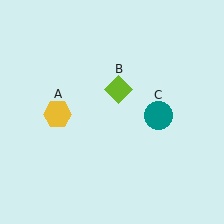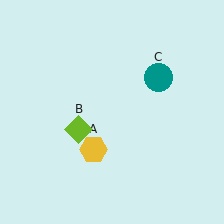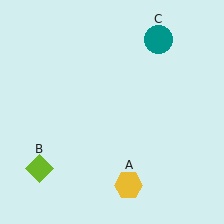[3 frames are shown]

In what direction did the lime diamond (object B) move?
The lime diamond (object B) moved down and to the left.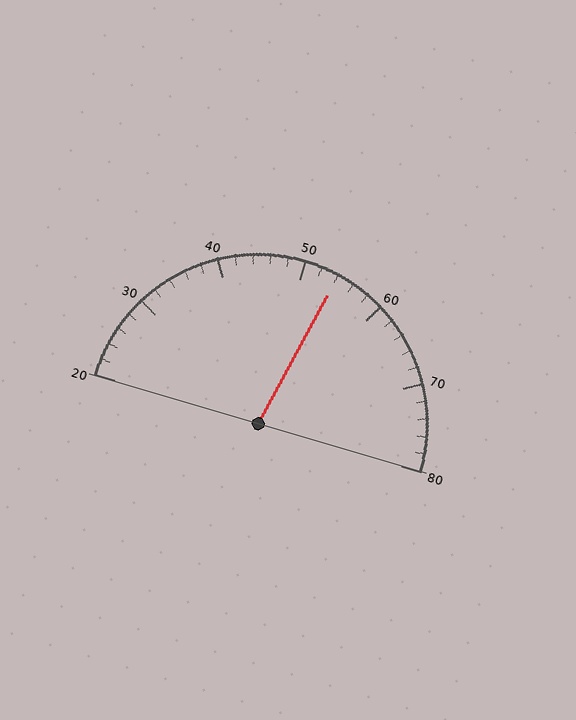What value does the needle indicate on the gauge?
The needle indicates approximately 54.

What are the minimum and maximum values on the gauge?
The gauge ranges from 20 to 80.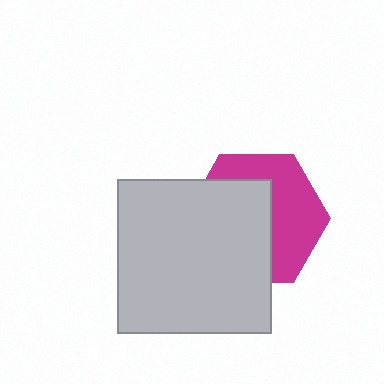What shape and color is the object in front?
The object in front is a light gray square.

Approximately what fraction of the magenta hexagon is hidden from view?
Roughly 53% of the magenta hexagon is hidden behind the light gray square.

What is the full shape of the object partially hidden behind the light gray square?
The partially hidden object is a magenta hexagon.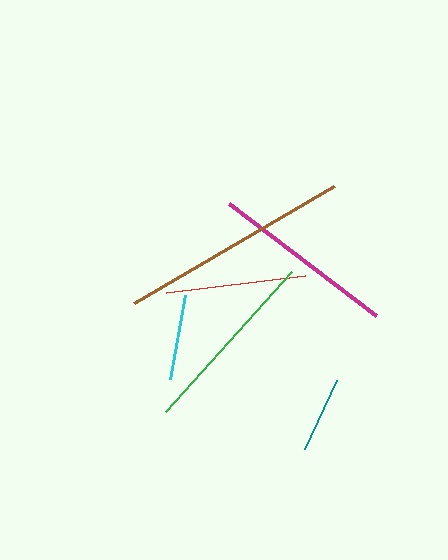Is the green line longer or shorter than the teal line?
The green line is longer than the teal line.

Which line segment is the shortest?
The teal line is the shortest at approximately 75 pixels.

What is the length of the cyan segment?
The cyan segment is approximately 86 pixels long.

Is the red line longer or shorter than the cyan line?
The red line is longer than the cyan line.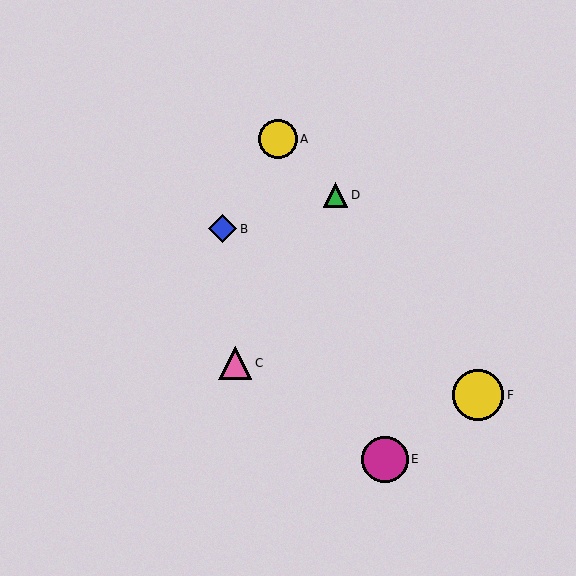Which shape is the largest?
The yellow circle (labeled F) is the largest.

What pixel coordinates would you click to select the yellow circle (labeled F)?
Click at (478, 395) to select the yellow circle F.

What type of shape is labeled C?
Shape C is a pink triangle.